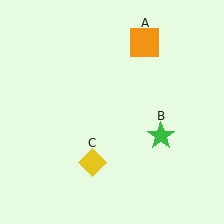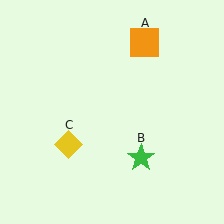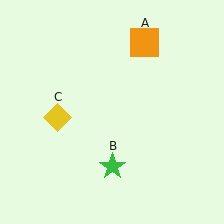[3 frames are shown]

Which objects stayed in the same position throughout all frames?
Orange square (object A) remained stationary.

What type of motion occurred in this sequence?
The green star (object B), yellow diamond (object C) rotated clockwise around the center of the scene.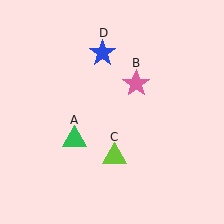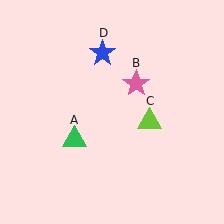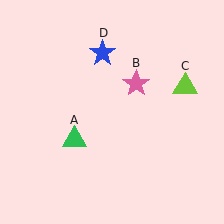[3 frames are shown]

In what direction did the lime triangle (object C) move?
The lime triangle (object C) moved up and to the right.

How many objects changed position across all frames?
1 object changed position: lime triangle (object C).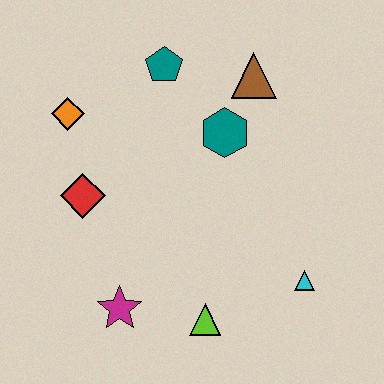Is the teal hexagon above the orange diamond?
No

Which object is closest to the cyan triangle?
The lime triangle is closest to the cyan triangle.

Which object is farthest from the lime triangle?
The teal pentagon is farthest from the lime triangle.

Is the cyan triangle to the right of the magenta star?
Yes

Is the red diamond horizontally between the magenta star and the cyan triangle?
No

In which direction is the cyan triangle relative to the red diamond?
The cyan triangle is to the right of the red diamond.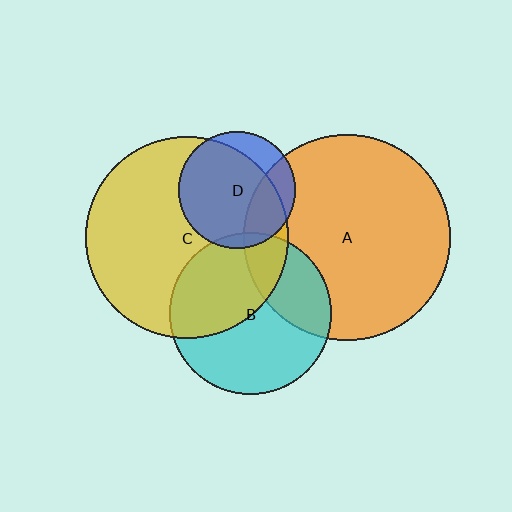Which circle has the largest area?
Circle A (orange).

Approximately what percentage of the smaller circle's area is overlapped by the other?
Approximately 5%.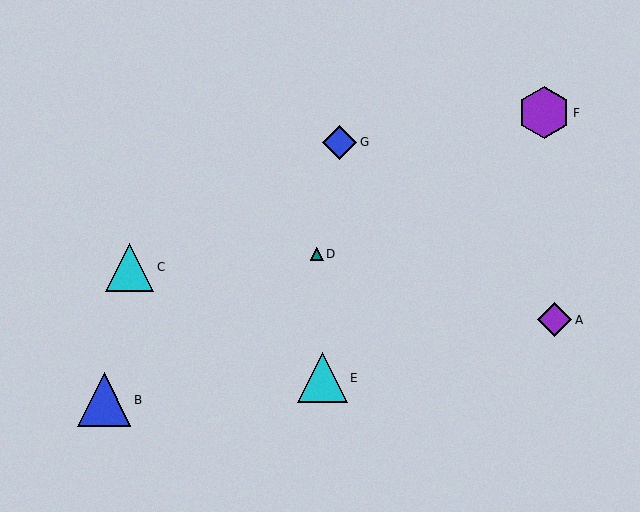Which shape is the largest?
The blue triangle (labeled B) is the largest.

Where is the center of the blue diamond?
The center of the blue diamond is at (340, 142).